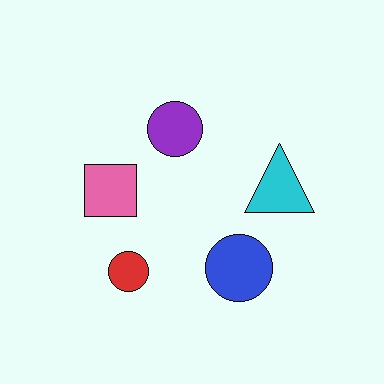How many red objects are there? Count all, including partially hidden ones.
There is 1 red object.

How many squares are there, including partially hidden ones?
There is 1 square.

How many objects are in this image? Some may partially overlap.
There are 5 objects.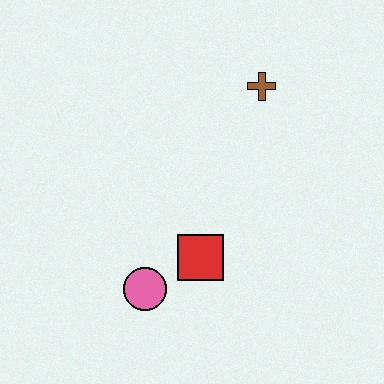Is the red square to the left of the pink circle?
No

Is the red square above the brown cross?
No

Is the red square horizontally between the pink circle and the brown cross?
Yes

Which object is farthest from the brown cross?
The pink circle is farthest from the brown cross.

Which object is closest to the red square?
The pink circle is closest to the red square.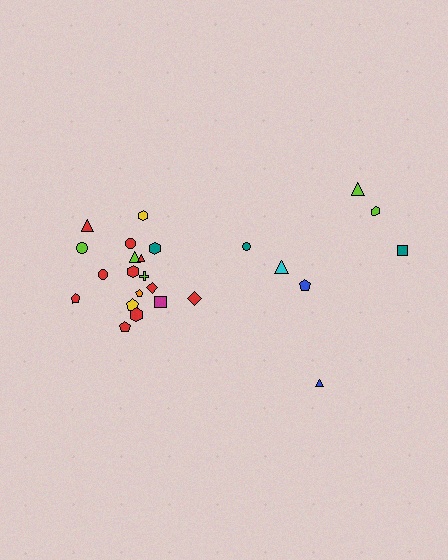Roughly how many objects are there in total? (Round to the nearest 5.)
Roughly 25 objects in total.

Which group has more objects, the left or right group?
The left group.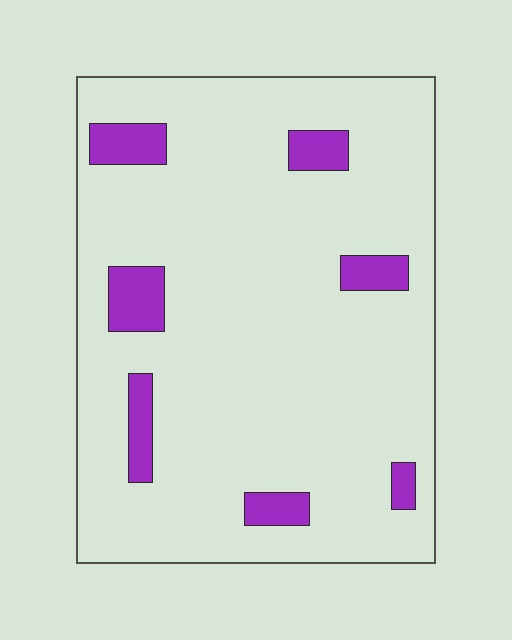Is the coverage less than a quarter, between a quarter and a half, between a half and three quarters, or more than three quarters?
Less than a quarter.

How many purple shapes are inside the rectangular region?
7.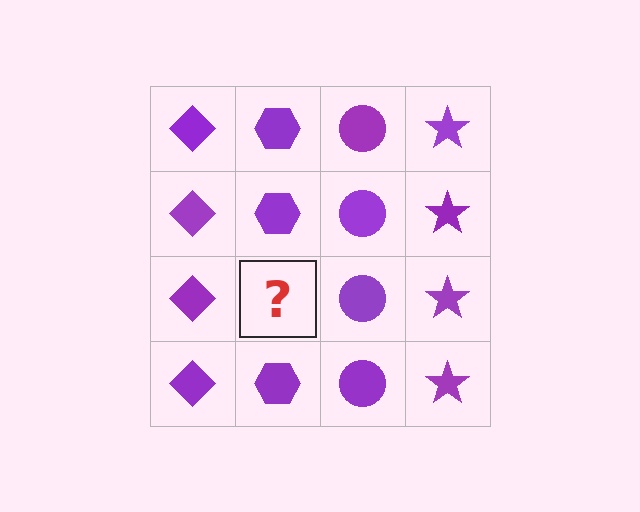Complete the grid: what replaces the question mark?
The question mark should be replaced with a purple hexagon.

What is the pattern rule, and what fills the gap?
The rule is that each column has a consistent shape. The gap should be filled with a purple hexagon.